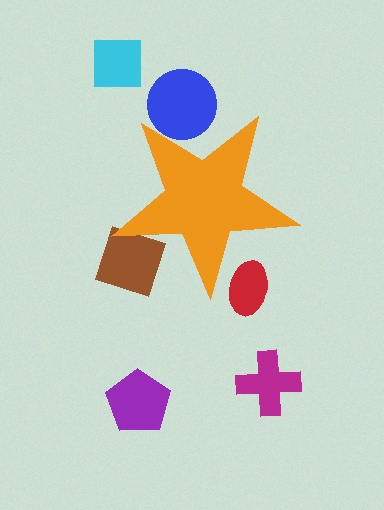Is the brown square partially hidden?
Yes, the brown square is partially hidden behind the orange star.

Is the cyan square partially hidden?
No, the cyan square is fully visible.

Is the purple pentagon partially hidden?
No, the purple pentagon is fully visible.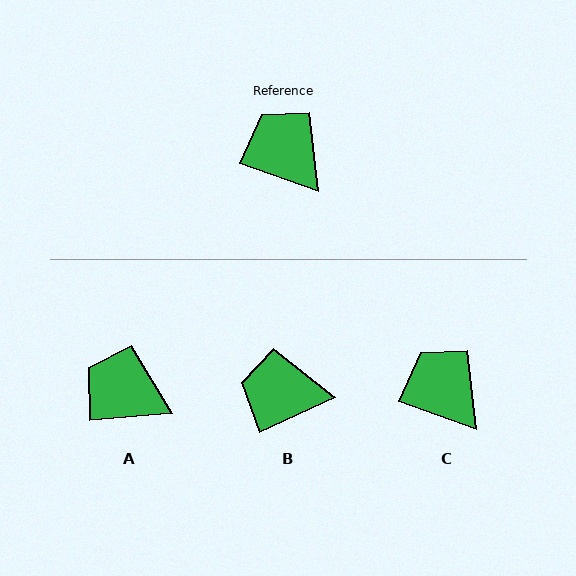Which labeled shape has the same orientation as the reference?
C.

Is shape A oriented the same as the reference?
No, it is off by about 25 degrees.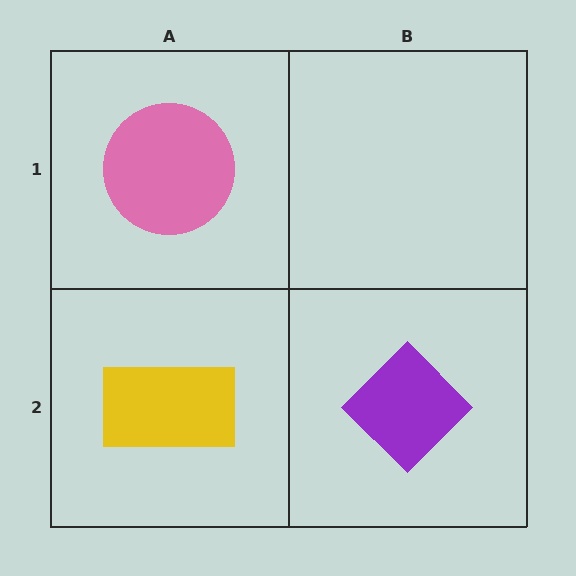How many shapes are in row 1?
1 shape.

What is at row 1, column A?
A pink circle.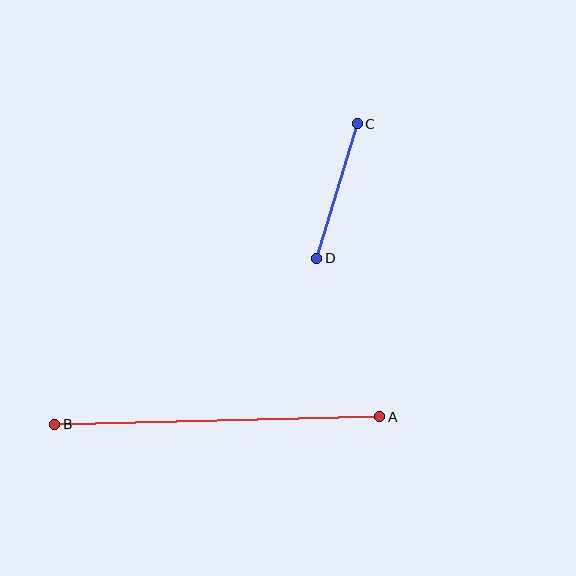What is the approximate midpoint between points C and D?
The midpoint is at approximately (337, 191) pixels.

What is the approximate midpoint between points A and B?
The midpoint is at approximately (217, 420) pixels.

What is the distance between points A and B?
The distance is approximately 325 pixels.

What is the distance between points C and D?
The distance is approximately 140 pixels.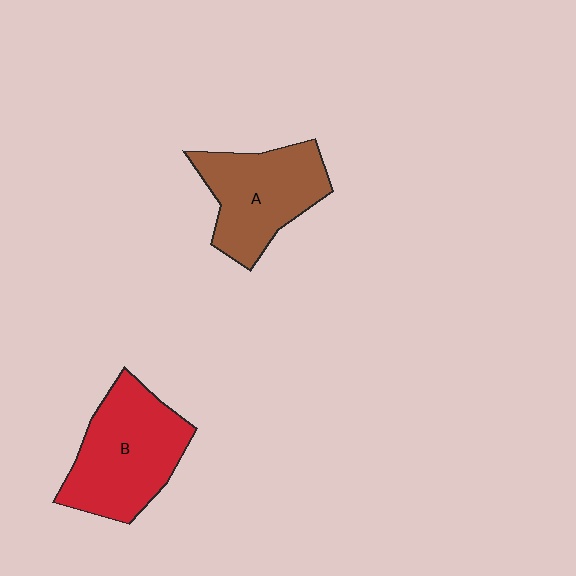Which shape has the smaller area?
Shape A (brown).